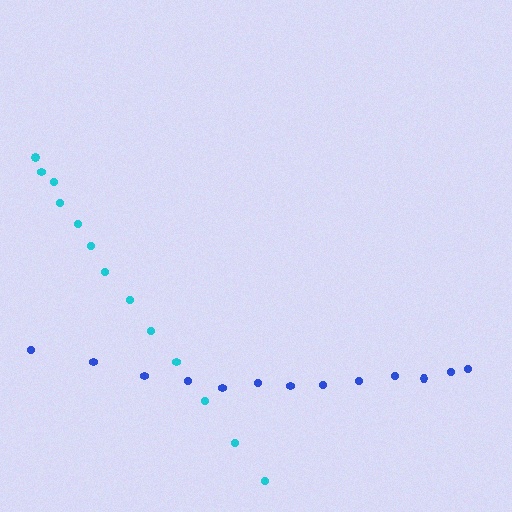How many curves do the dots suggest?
There are 2 distinct paths.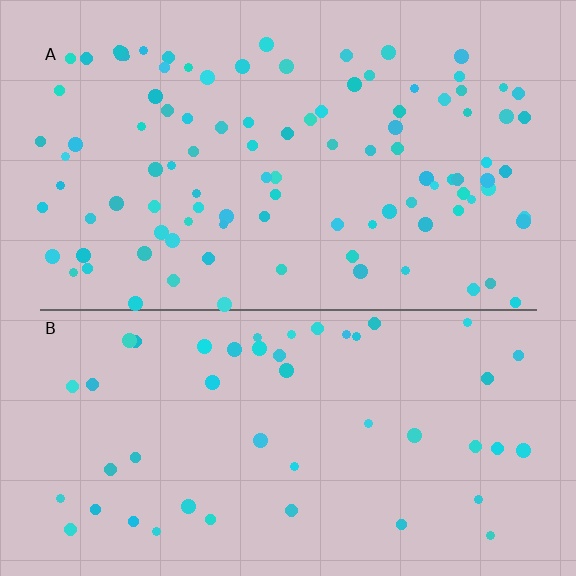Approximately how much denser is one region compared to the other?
Approximately 2.1× — region A over region B.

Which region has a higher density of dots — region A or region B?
A (the top).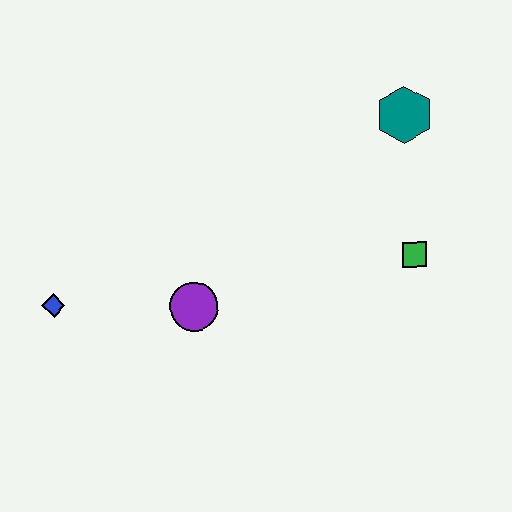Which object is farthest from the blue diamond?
The teal hexagon is farthest from the blue diamond.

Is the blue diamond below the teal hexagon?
Yes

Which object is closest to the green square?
The teal hexagon is closest to the green square.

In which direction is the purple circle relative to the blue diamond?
The purple circle is to the right of the blue diamond.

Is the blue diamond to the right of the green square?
No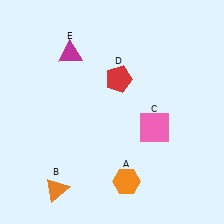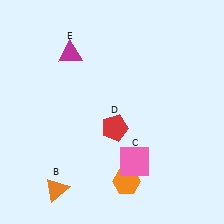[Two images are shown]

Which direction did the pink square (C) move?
The pink square (C) moved down.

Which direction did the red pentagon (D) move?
The red pentagon (D) moved down.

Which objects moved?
The objects that moved are: the pink square (C), the red pentagon (D).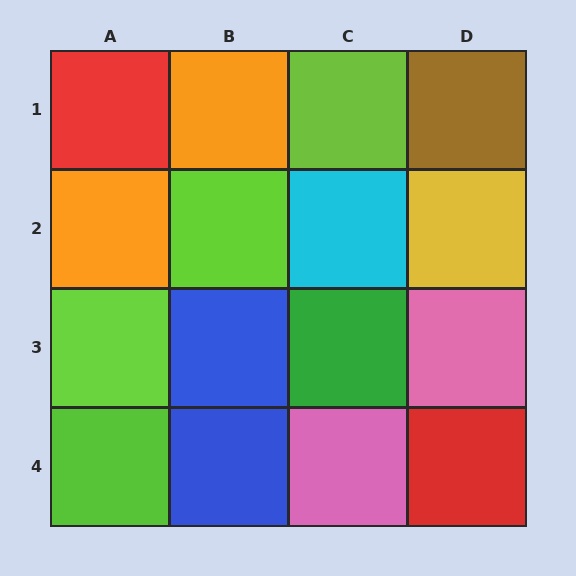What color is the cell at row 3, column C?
Green.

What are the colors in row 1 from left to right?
Red, orange, lime, brown.